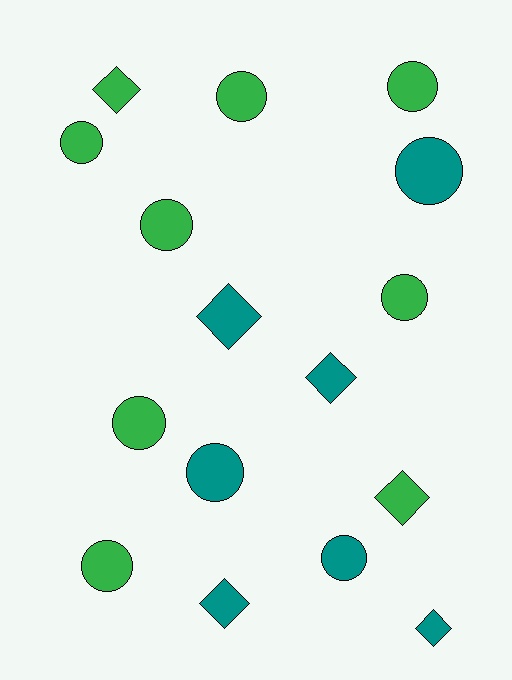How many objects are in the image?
There are 16 objects.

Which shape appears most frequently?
Circle, with 10 objects.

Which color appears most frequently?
Green, with 9 objects.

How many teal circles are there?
There are 3 teal circles.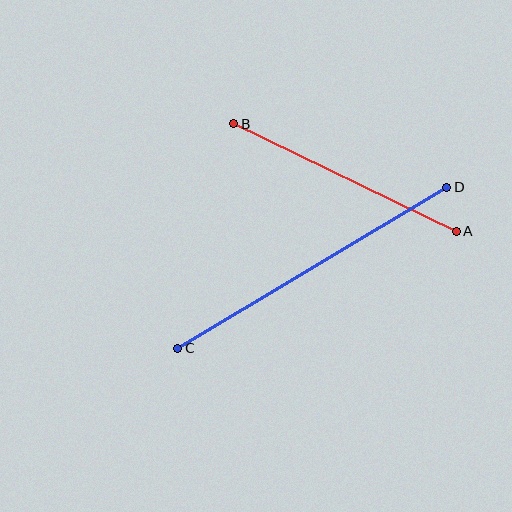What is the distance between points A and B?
The distance is approximately 247 pixels.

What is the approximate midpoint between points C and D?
The midpoint is at approximately (312, 268) pixels.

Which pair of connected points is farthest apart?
Points C and D are farthest apart.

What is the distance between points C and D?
The distance is approximately 313 pixels.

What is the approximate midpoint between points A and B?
The midpoint is at approximately (345, 177) pixels.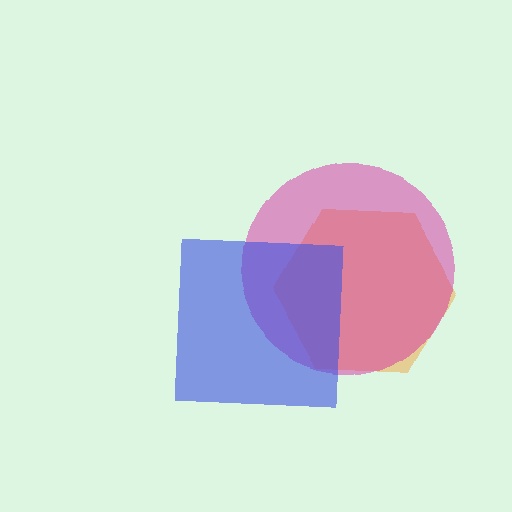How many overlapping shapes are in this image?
There are 3 overlapping shapes in the image.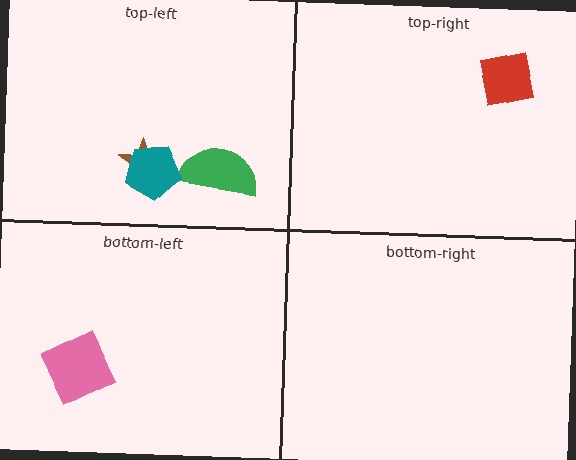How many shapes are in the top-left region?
3.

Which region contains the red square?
The top-right region.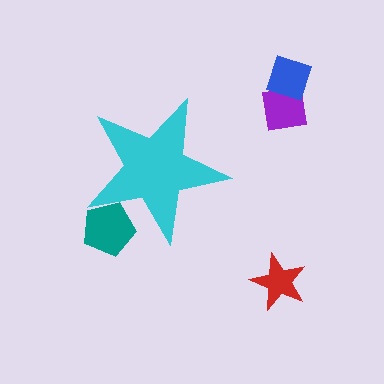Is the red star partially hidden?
No, the red star is fully visible.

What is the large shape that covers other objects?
A cyan star.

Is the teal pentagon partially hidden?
Yes, the teal pentagon is partially hidden behind the cyan star.